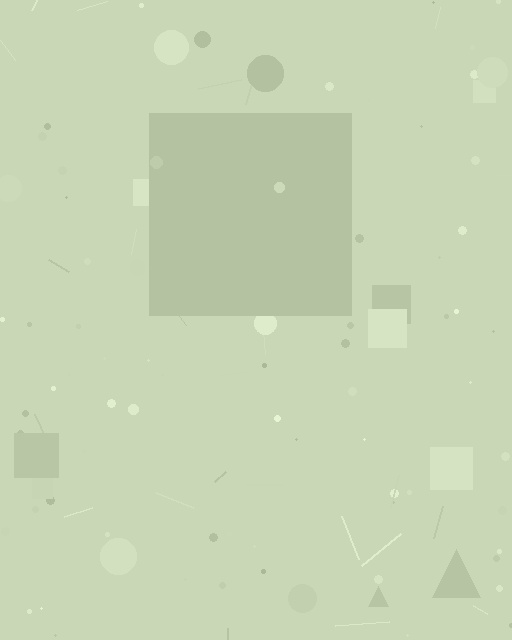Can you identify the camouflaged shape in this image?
The camouflaged shape is a square.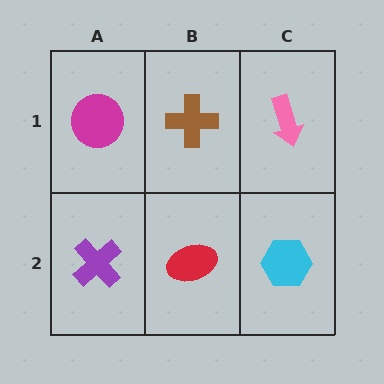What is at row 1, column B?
A brown cross.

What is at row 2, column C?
A cyan hexagon.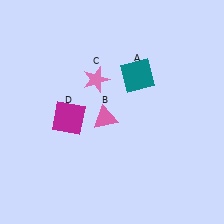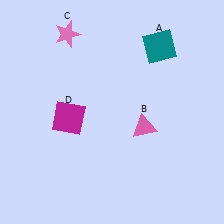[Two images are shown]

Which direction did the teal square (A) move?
The teal square (A) moved up.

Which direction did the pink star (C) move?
The pink star (C) moved up.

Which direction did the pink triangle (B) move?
The pink triangle (B) moved right.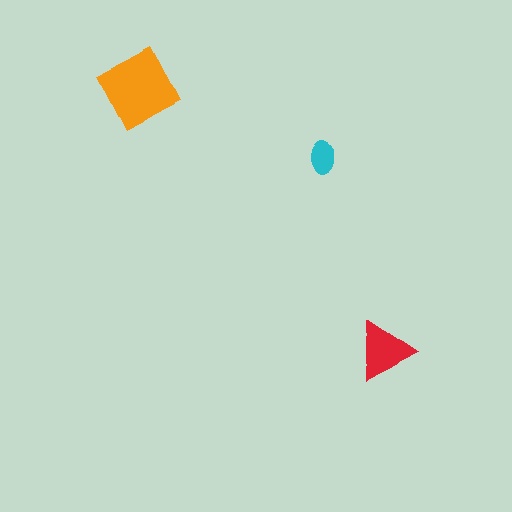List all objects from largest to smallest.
The orange diamond, the red triangle, the cyan ellipse.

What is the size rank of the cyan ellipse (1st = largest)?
3rd.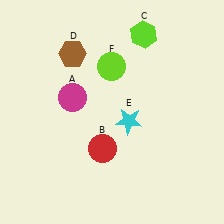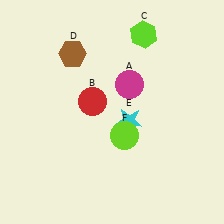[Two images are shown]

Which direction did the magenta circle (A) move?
The magenta circle (A) moved right.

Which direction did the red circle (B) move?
The red circle (B) moved up.